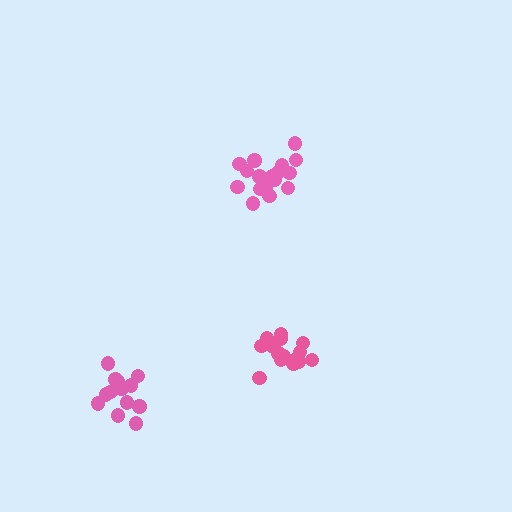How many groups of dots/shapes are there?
There are 3 groups.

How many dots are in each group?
Group 1: 18 dots, Group 2: 15 dots, Group 3: 13 dots (46 total).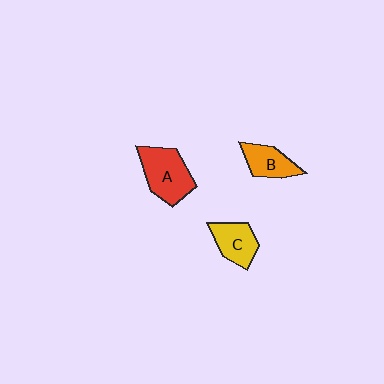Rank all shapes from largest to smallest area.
From largest to smallest: A (red), C (yellow), B (orange).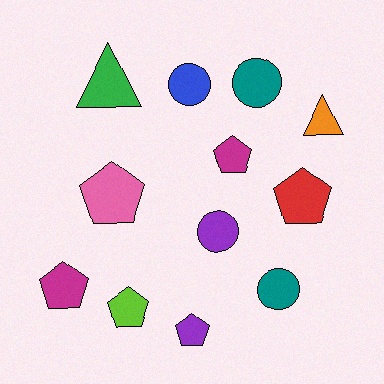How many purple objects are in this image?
There are 2 purple objects.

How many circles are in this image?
There are 4 circles.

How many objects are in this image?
There are 12 objects.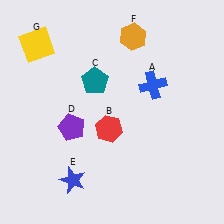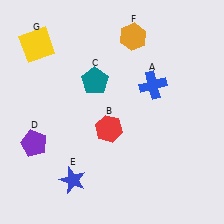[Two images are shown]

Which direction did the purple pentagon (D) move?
The purple pentagon (D) moved left.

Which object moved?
The purple pentagon (D) moved left.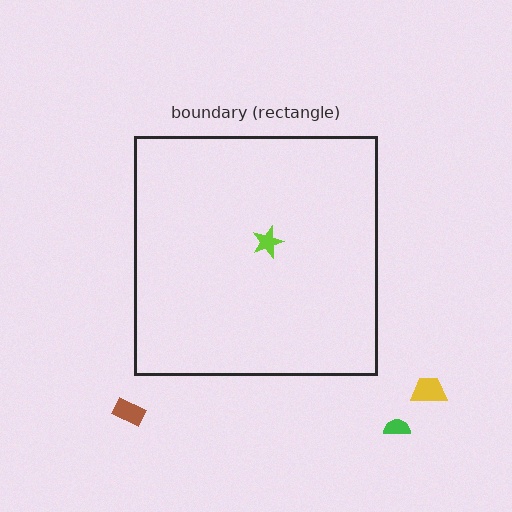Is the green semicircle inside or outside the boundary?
Outside.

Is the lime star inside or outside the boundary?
Inside.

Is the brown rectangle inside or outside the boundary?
Outside.